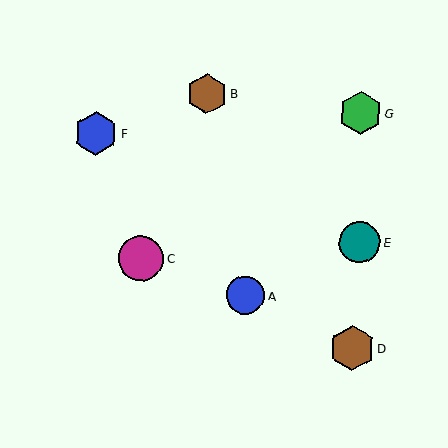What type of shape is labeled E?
Shape E is a teal circle.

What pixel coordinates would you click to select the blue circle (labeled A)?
Click at (245, 295) to select the blue circle A.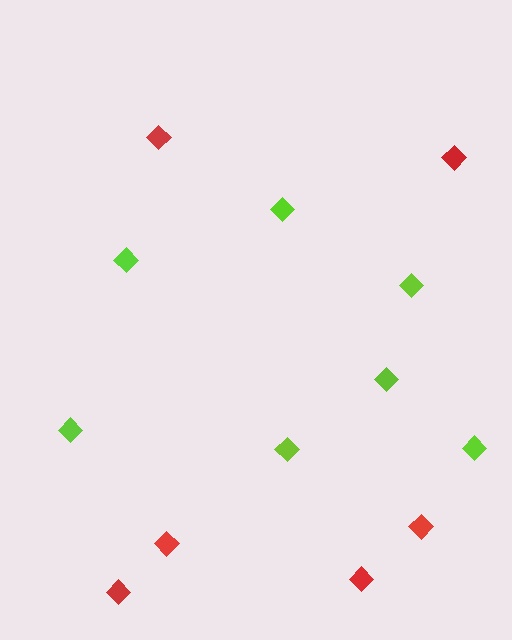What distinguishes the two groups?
There are 2 groups: one group of red diamonds (6) and one group of lime diamonds (7).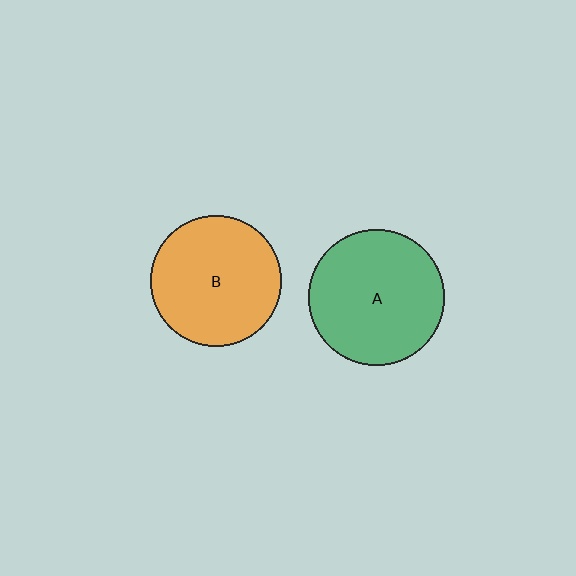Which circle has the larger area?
Circle A (green).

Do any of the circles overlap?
No, none of the circles overlap.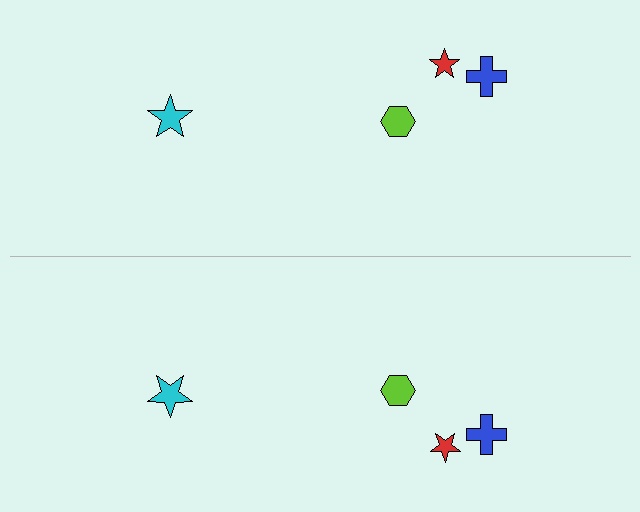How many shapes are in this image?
There are 8 shapes in this image.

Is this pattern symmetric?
Yes, this pattern has bilateral (reflection) symmetry.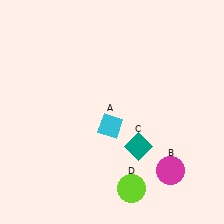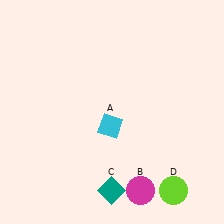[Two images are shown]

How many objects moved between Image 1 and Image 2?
3 objects moved between the two images.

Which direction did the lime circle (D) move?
The lime circle (D) moved right.